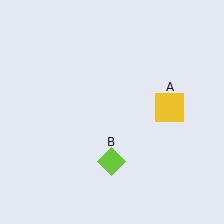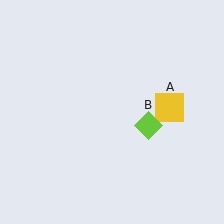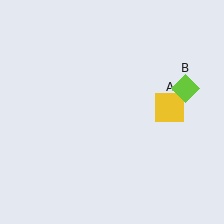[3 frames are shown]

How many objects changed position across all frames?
1 object changed position: lime diamond (object B).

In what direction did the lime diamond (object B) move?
The lime diamond (object B) moved up and to the right.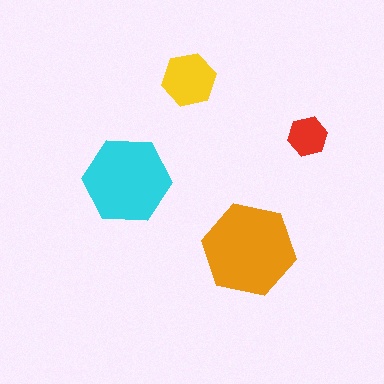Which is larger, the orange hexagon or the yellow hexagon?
The orange one.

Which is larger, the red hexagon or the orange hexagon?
The orange one.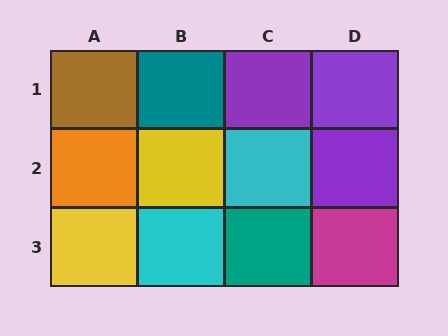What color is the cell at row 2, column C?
Cyan.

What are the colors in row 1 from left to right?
Brown, teal, purple, purple.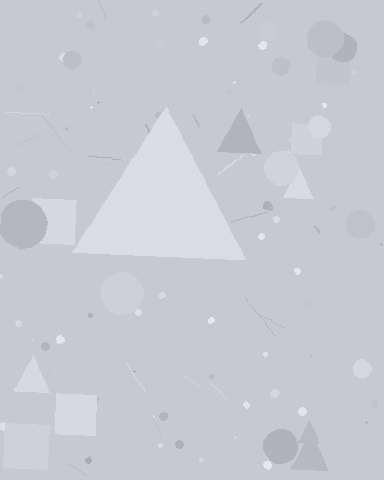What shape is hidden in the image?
A triangle is hidden in the image.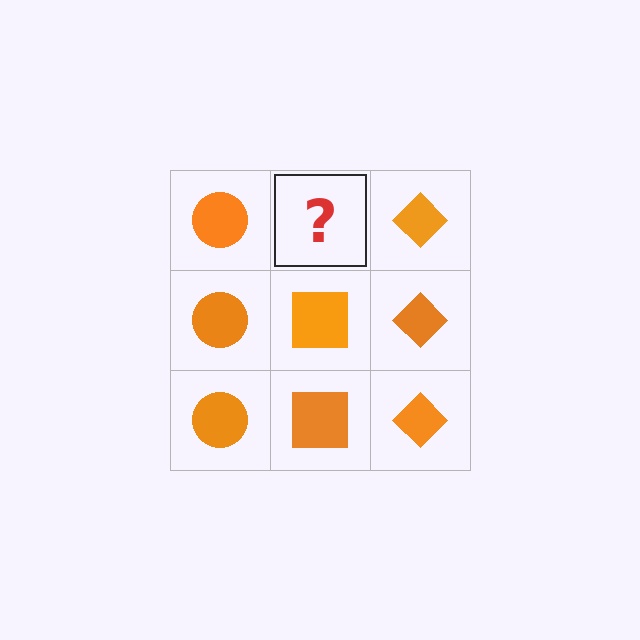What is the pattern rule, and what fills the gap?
The rule is that each column has a consistent shape. The gap should be filled with an orange square.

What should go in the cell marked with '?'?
The missing cell should contain an orange square.